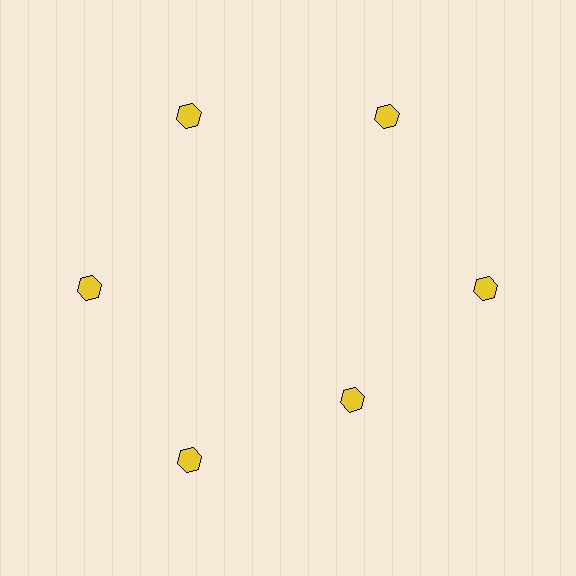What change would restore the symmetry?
The symmetry would be restored by moving it outward, back onto the ring so that all 6 hexagons sit at equal angles and equal distance from the center.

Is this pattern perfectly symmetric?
No. The 6 yellow hexagons are arranged in a ring, but one element near the 5 o'clock position is pulled inward toward the center, breaking the 6-fold rotational symmetry.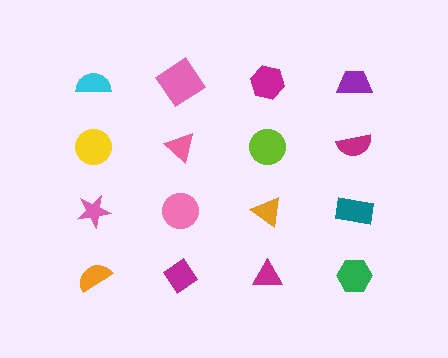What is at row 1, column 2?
A pink diamond.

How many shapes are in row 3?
4 shapes.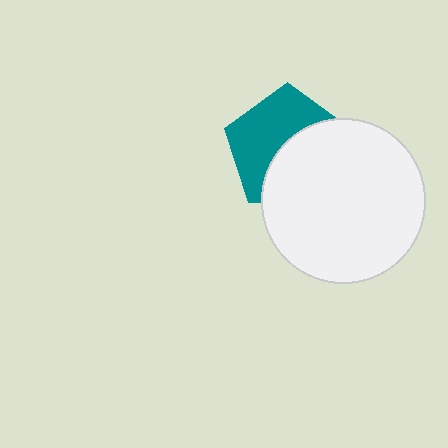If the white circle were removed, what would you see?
You would see the complete teal pentagon.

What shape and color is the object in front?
The object in front is a white circle.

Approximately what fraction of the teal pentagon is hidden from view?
Roughly 49% of the teal pentagon is hidden behind the white circle.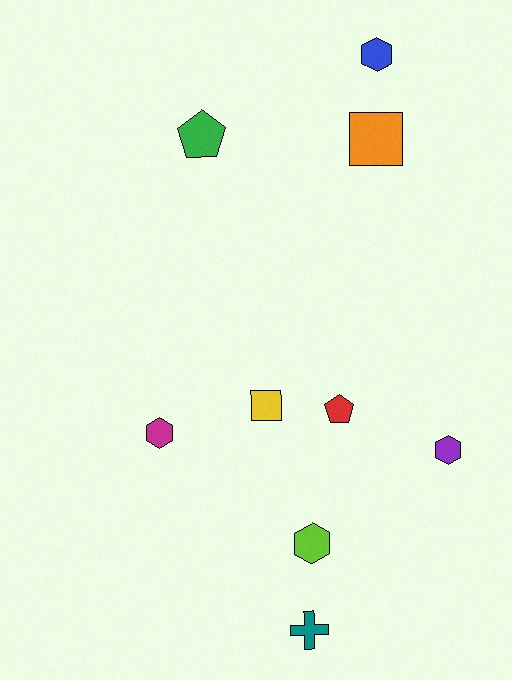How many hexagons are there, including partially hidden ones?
There are 4 hexagons.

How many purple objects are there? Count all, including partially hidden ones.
There is 1 purple object.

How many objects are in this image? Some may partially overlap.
There are 9 objects.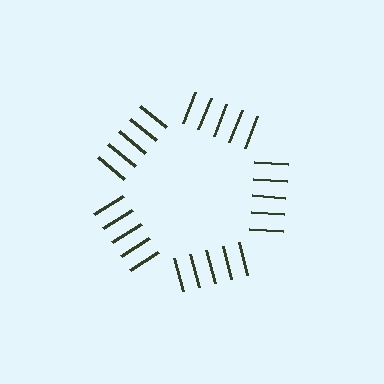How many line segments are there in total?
25 — 5 along each of the 5 edges.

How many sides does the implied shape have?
5 sides — the line-ends trace a pentagon.